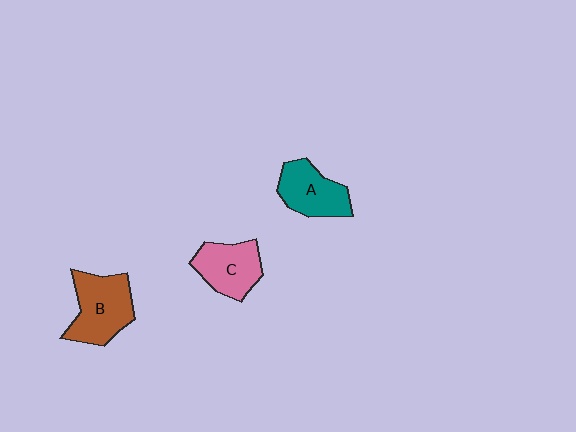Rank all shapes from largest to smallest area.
From largest to smallest: B (brown), C (pink), A (teal).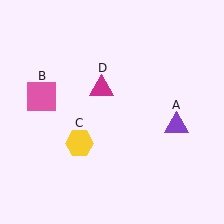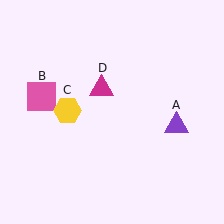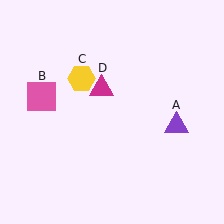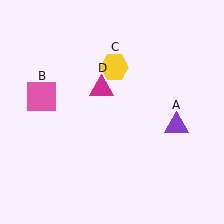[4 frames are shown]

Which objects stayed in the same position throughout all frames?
Purple triangle (object A) and pink square (object B) and magenta triangle (object D) remained stationary.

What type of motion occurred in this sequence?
The yellow hexagon (object C) rotated clockwise around the center of the scene.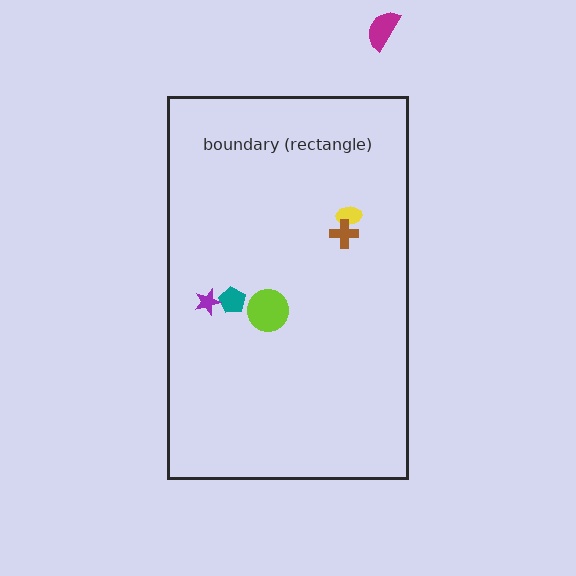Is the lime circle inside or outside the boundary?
Inside.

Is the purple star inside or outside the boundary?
Inside.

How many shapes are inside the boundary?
5 inside, 1 outside.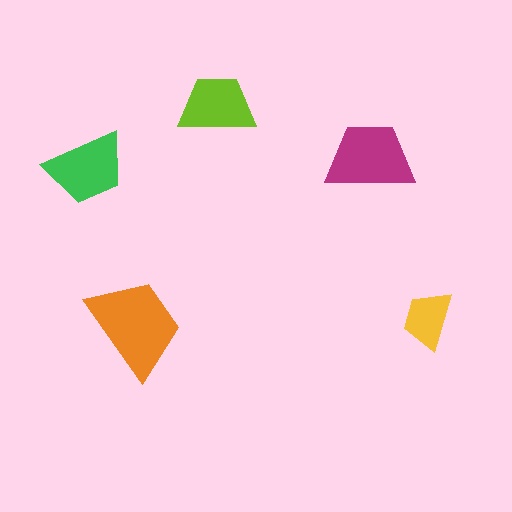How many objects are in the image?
There are 5 objects in the image.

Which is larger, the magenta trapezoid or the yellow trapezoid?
The magenta one.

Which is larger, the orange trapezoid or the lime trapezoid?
The orange one.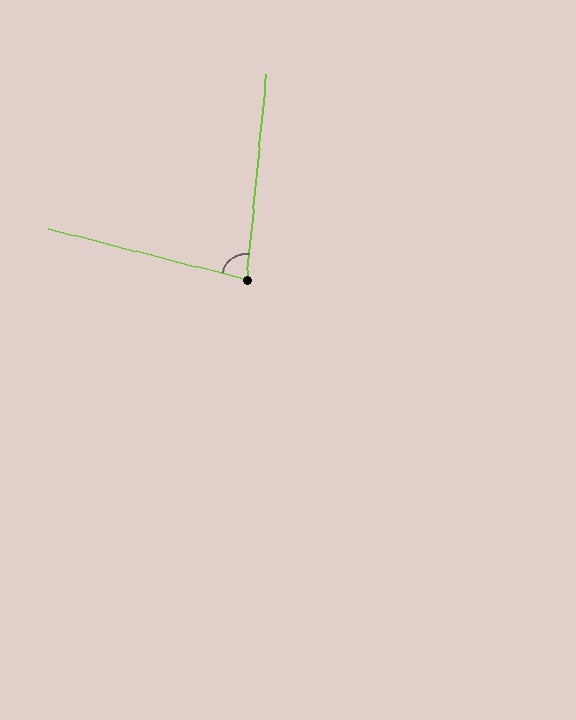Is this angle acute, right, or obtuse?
It is acute.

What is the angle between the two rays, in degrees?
Approximately 81 degrees.